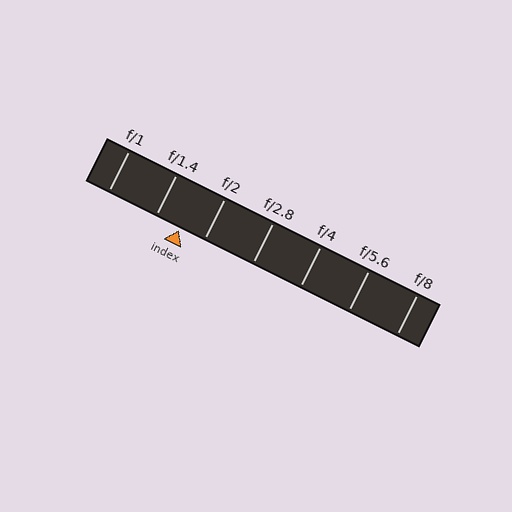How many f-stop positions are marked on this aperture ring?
There are 7 f-stop positions marked.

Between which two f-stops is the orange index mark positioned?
The index mark is between f/1.4 and f/2.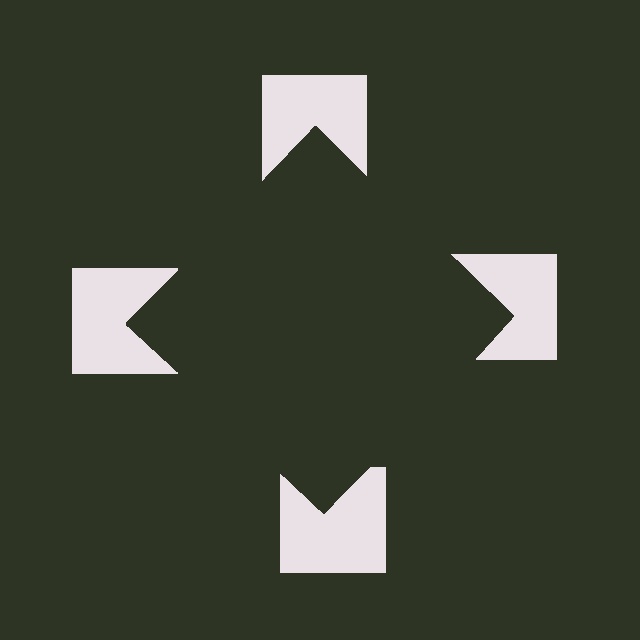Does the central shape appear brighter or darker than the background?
It typically appears slightly darker than the background, even though no actual brightness change is drawn.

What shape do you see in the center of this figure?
An illusory square — its edges are inferred from the aligned wedge cuts in the notched squares, not physically drawn.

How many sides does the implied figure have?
4 sides.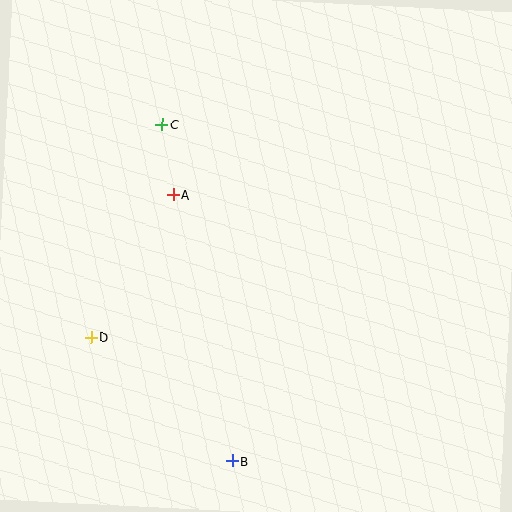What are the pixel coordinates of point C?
Point C is at (162, 124).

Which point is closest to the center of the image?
Point A at (173, 195) is closest to the center.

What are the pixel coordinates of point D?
Point D is at (91, 337).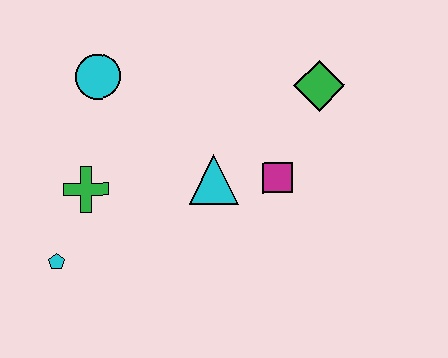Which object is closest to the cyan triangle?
The magenta square is closest to the cyan triangle.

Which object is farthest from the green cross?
The green diamond is farthest from the green cross.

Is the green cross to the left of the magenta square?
Yes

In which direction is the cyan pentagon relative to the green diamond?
The cyan pentagon is to the left of the green diamond.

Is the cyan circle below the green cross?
No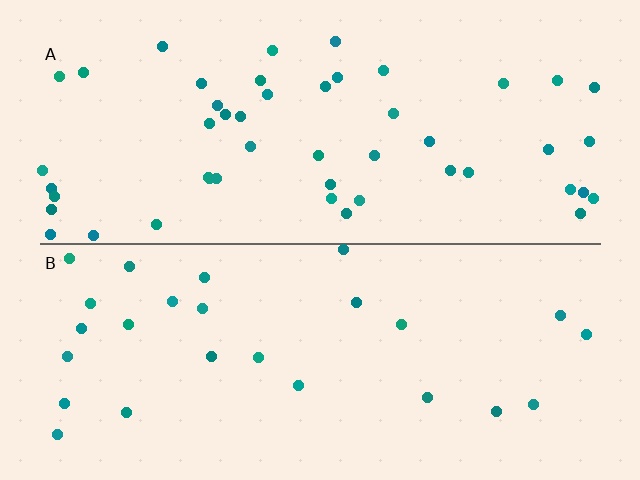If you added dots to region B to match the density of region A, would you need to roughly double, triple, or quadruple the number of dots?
Approximately double.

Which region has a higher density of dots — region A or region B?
A (the top).